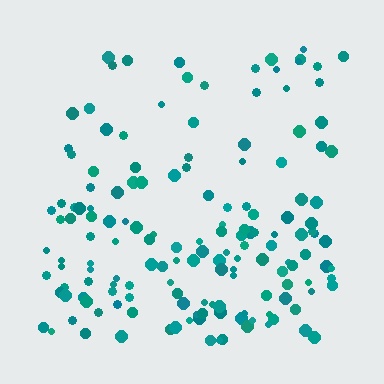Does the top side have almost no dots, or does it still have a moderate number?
Still a moderate number, just noticeably fewer than the bottom.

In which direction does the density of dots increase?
From top to bottom, with the bottom side densest.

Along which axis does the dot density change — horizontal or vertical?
Vertical.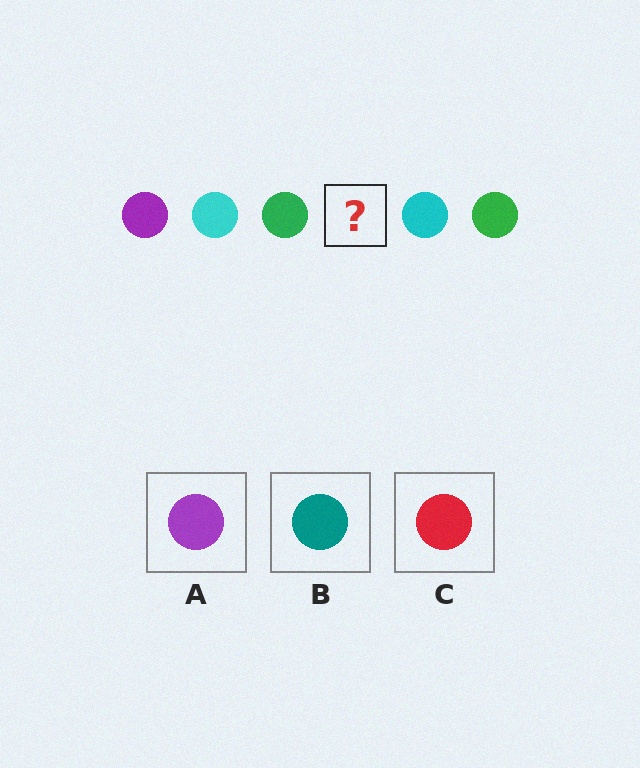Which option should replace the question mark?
Option A.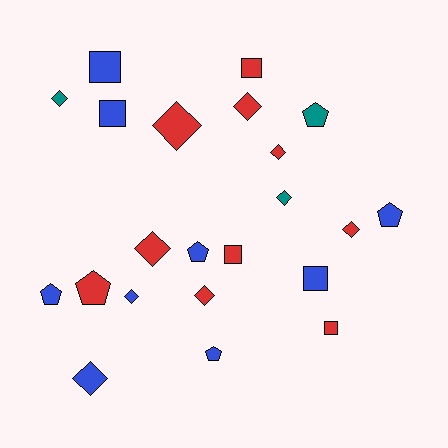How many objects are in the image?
There are 22 objects.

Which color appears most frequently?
Red, with 10 objects.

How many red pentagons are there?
There is 1 red pentagon.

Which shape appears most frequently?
Diamond, with 10 objects.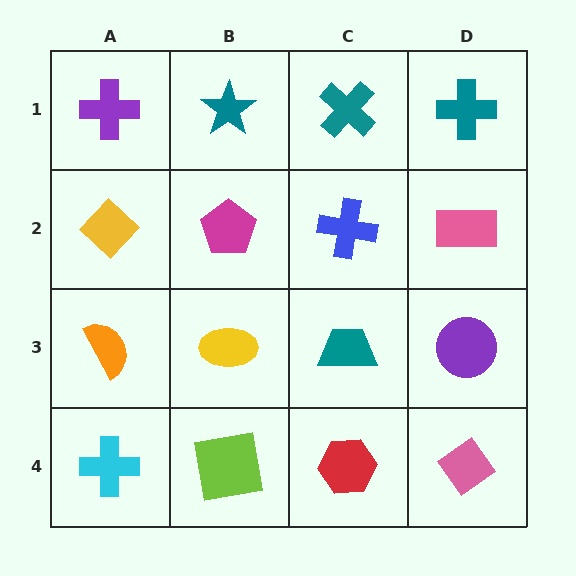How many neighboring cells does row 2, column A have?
3.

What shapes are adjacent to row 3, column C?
A blue cross (row 2, column C), a red hexagon (row 4, column C), a yellow ellipse (row 3, column B), a purple circle (row 3, column D).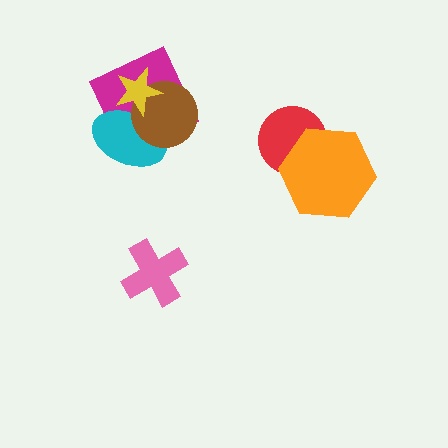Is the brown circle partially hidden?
Yes, it is partially covered by another shape.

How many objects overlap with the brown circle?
3 objects overlap with the brown circle.